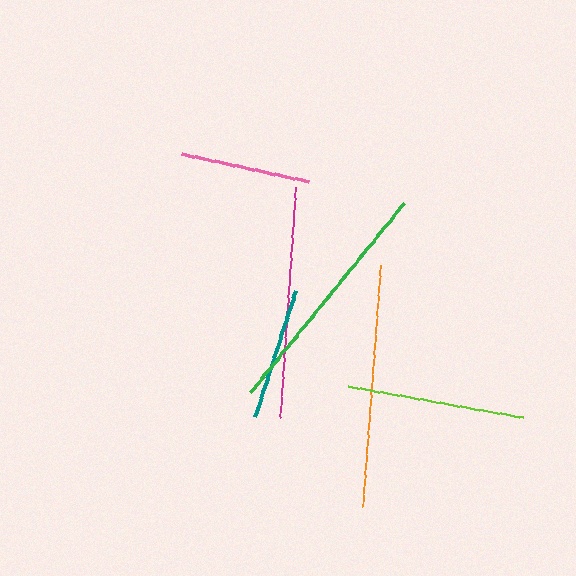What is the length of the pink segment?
The pink segment is approximately 130 pixels long.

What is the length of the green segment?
The green segment is approximately 243 pixels long.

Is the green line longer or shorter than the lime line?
The green line is longer than the lime line.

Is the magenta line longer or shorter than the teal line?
The magenta line is longer than the teal line.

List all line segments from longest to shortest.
From longest to shortest: green, orange, magenta, lime, teal, pink.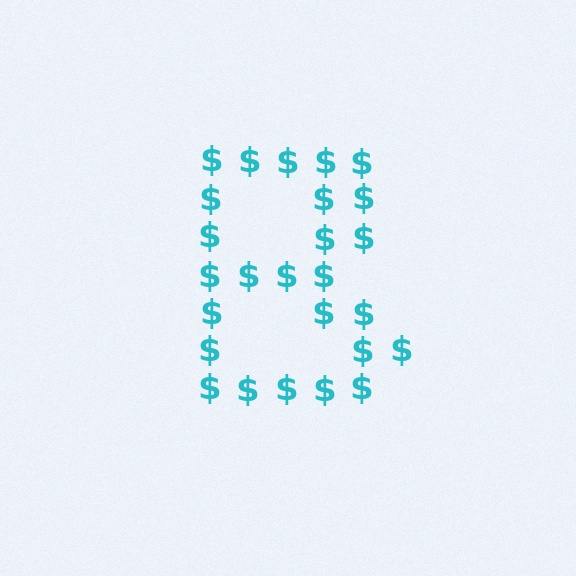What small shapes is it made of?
It is made of small dollar signs.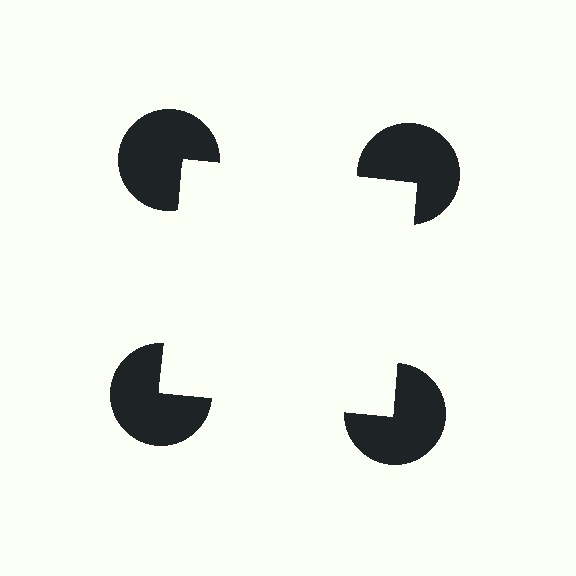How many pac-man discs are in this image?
There are 4 — one at each vertex of the illusory square.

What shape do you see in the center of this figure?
An illusory square — its edges are inferred from the aligned wedge cuts in the pac-man discs, not physically drawn.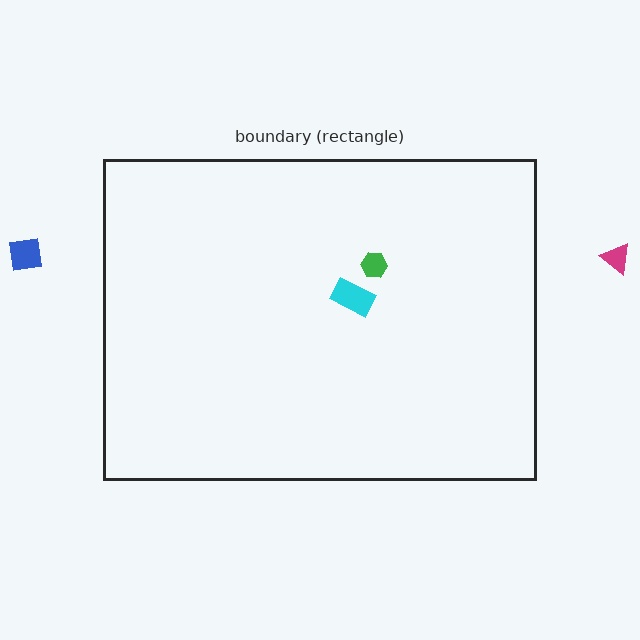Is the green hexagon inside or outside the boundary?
Inside.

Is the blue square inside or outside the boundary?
Outside.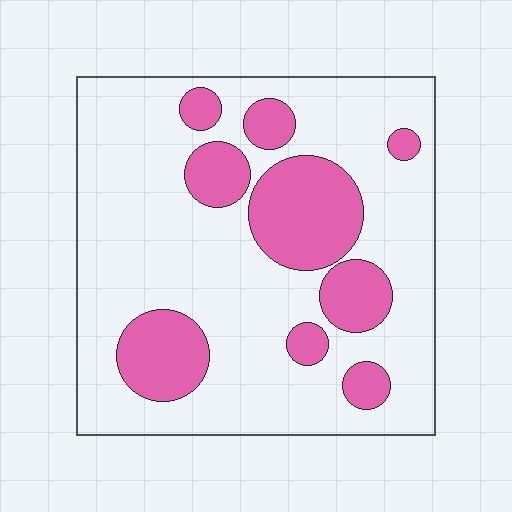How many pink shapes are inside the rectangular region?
9.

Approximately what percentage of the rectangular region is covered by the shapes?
Approximately 25%.